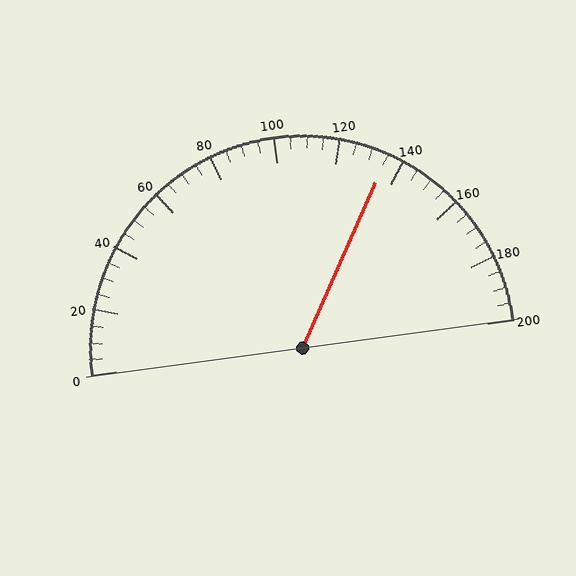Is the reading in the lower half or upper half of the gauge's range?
The reading is in the upper half of the range (0 to 200).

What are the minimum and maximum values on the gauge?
The gauge ranges from 0 to 200.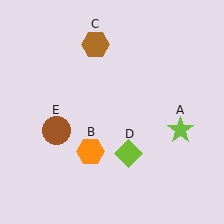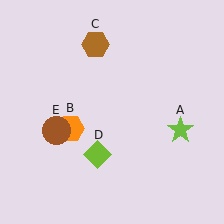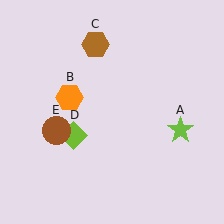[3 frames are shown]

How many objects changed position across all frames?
2 objects changed position: orange hexagon (object B), lime diamond (object D).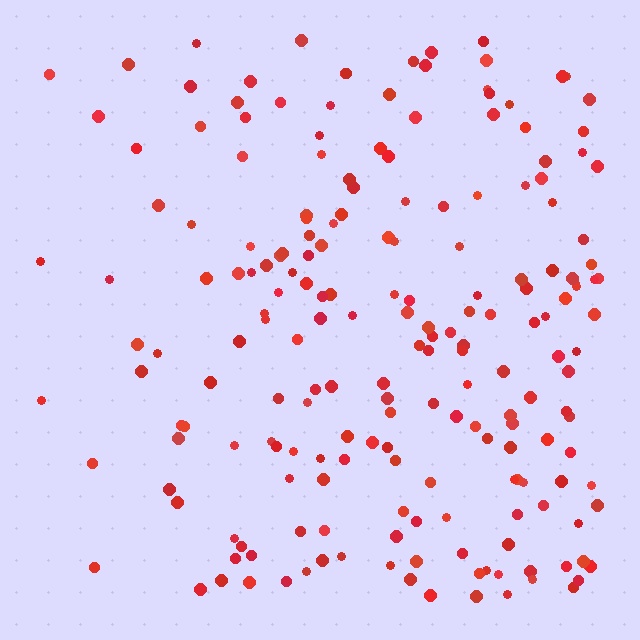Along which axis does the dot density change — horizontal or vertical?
Horizontal.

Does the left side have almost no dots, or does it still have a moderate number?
Still a moderate number, just noticeably fewer than the right.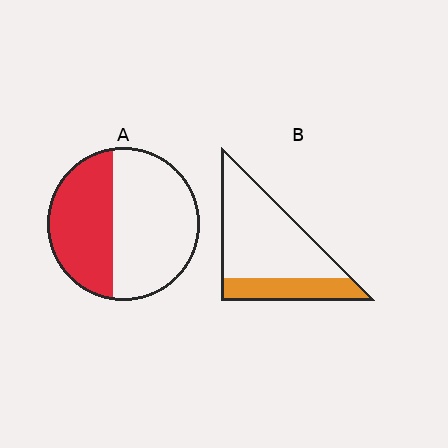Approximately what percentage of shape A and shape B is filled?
A is approximately 40% and B is approximately 30%.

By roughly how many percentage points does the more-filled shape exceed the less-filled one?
By roughly 15 percentage points (A over B).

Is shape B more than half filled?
No.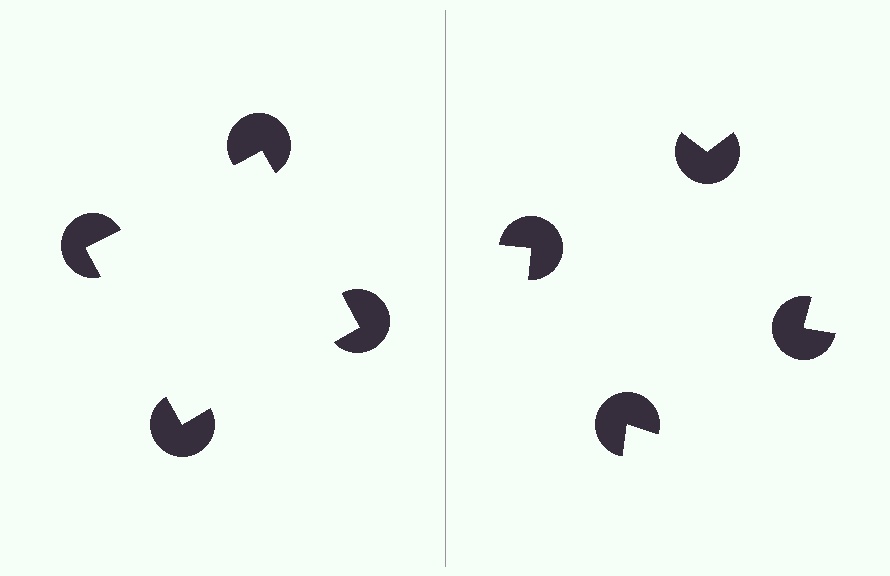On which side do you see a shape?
An illusory square appears on the left side. On the right side the wedge cuts are rotated, so no coherent shape forms.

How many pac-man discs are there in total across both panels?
8 — 4 on each side.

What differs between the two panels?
The pac-man discs are positioned identically on both sides; only the wedge orientations differ. On the left they align to a square; on the right they are misaligned.